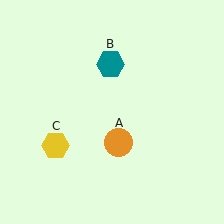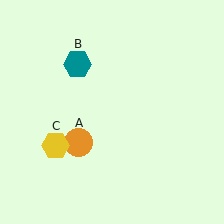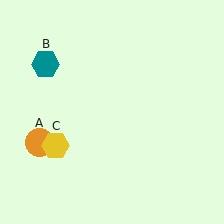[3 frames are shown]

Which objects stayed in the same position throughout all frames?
Yellow hexagon (object C) remained stationary.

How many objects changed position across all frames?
2 objects changed position: orange circle (object A), teal hexagon (object B).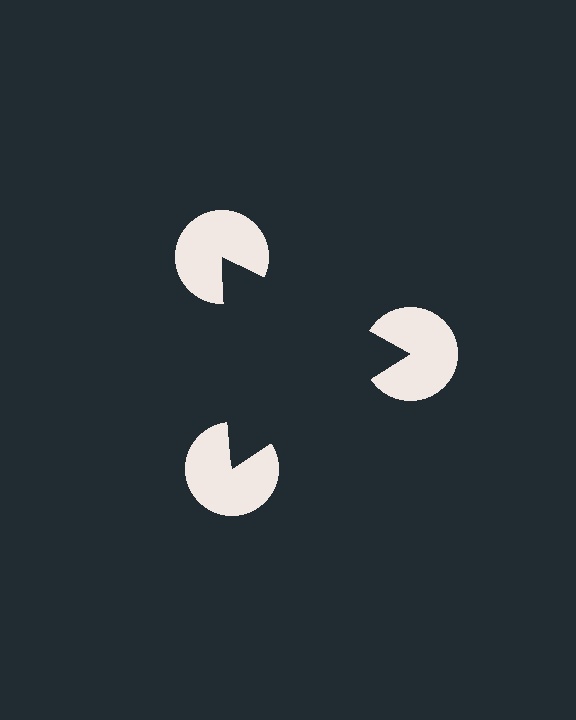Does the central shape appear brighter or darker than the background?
It typically appears slightly darker than the background, even though no actual brightness change is drawn.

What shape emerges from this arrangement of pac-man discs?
An illusory triangle — its edges are inferred from the aligned wedge cuts in the pac-man discs, not physically drawn.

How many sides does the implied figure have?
3 sides.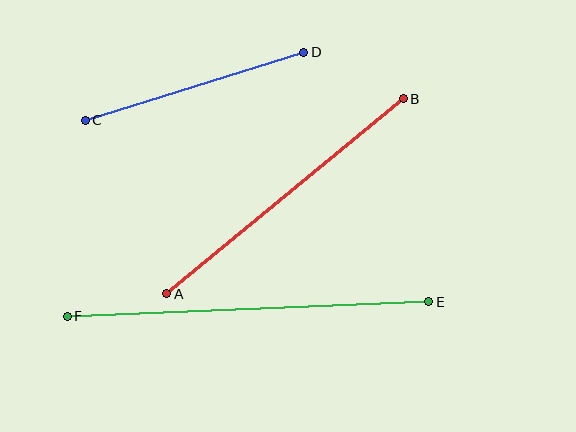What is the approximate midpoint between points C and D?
The midpoint is at approximately (195, 86) pixels.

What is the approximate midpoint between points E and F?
The midpoint is at approximately (248, 309) pixels.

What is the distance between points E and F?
The distance is approximately 362 pixels.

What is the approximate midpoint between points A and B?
The midpoint is at approximately (285, 196) pixels.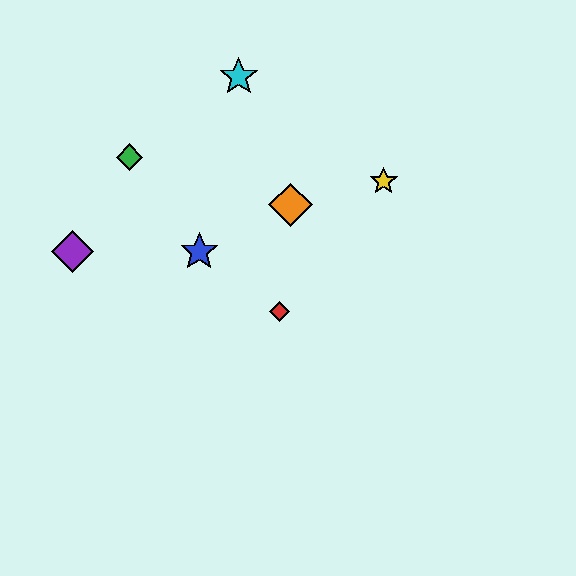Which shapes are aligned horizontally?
The blue star, the purple diamond are aligned horizontally.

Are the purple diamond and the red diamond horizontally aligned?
No, the purple diamond is at y≈252 and the red diamond is at y≈311.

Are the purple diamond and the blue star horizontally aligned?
Yes, both are at y≈252.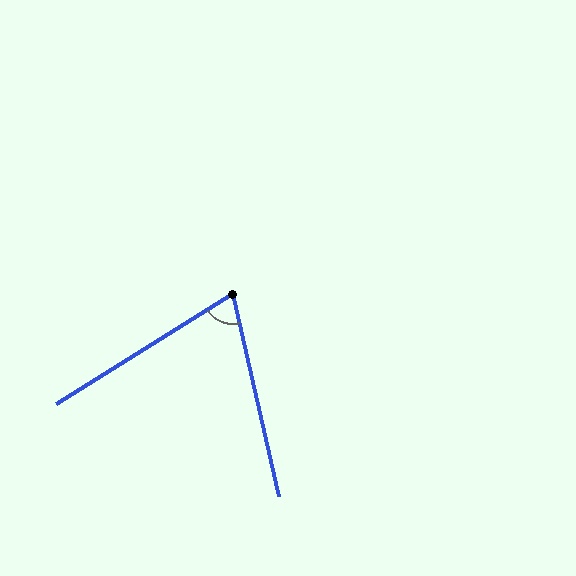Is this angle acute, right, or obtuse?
It is acute.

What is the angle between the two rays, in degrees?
Approximately 71 degrees.